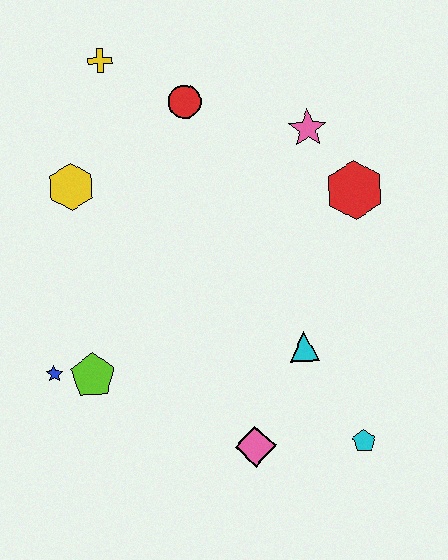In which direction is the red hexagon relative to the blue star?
The red hexagon is to the right of the blue star.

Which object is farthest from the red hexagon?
The blue star is farthest from the red hexagon.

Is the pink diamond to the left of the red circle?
No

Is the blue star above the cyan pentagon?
Yes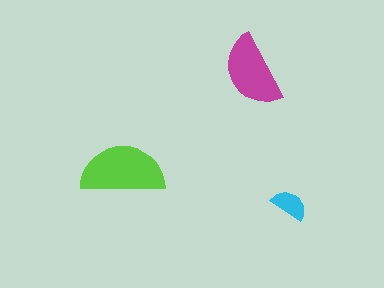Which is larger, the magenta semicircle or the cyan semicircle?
The magenta one.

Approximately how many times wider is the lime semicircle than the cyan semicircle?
About 2.5 times wider.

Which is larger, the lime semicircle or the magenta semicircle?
The lime one.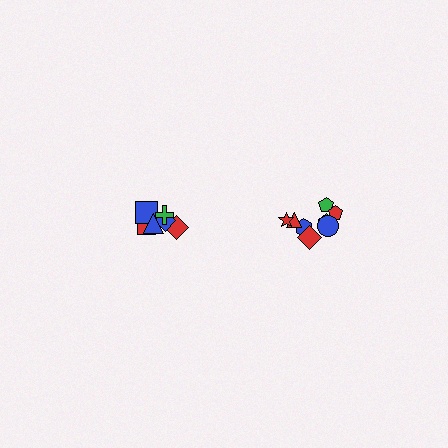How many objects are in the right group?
There are 8 objects.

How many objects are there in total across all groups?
There are 14 objects.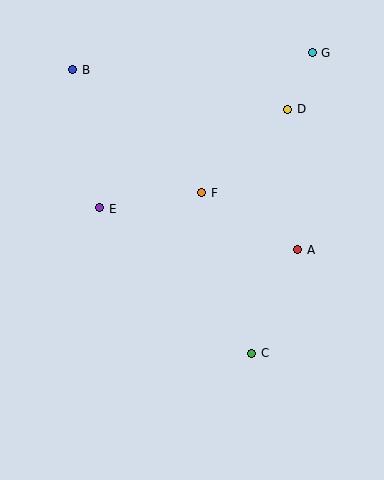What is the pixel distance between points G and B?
The distance between G and B is 240 pixels.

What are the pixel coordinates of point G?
Point G is at (312, 53).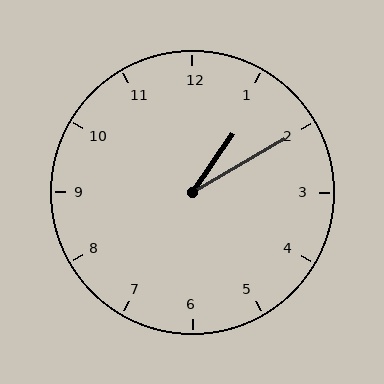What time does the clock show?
1:10.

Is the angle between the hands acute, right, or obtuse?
It is acute.